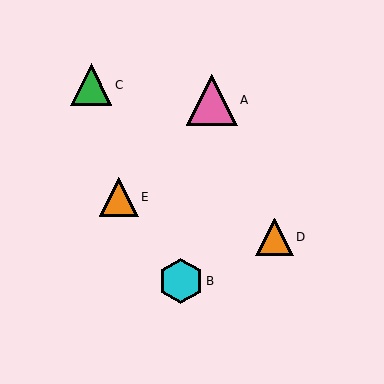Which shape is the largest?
The pink triangle (labeled A) is the largest.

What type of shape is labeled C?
Shape C is a green triangle.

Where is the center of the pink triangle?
The center of the pink triangle is at (212, 100).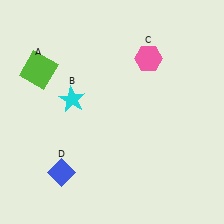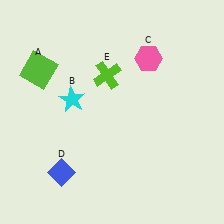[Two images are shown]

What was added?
A lime cross (E) was added in Image 2.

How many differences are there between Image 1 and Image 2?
There is 1 difference between the two images.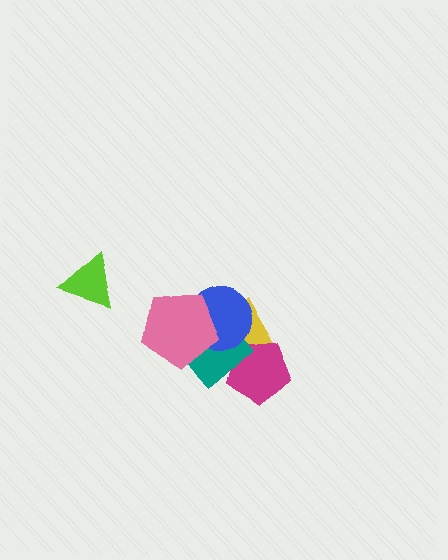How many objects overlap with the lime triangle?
0 objects overlap with the lime triangle.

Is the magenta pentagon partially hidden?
Yes, it is partially covered by another shape.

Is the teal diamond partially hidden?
Yes, it is partially covered by another shape.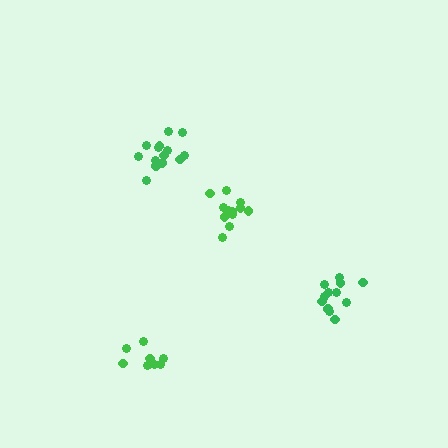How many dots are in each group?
Group 1: 14 dots, Group 2: 12 dots, Group 3: 12 dots, Group 4: 8 dots (46 total).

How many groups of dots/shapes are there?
There are 4 groups.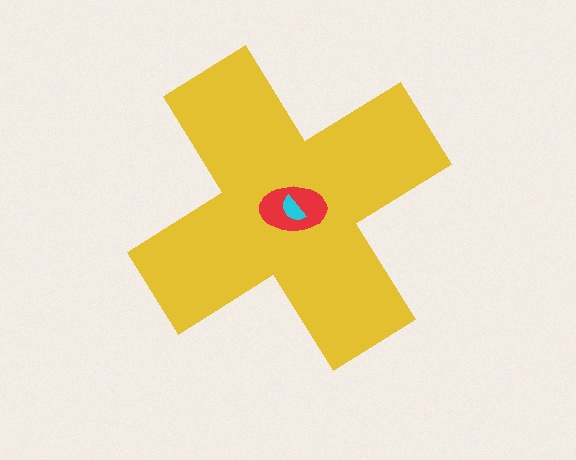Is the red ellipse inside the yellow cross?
Yes.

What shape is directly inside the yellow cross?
The red ellipse.